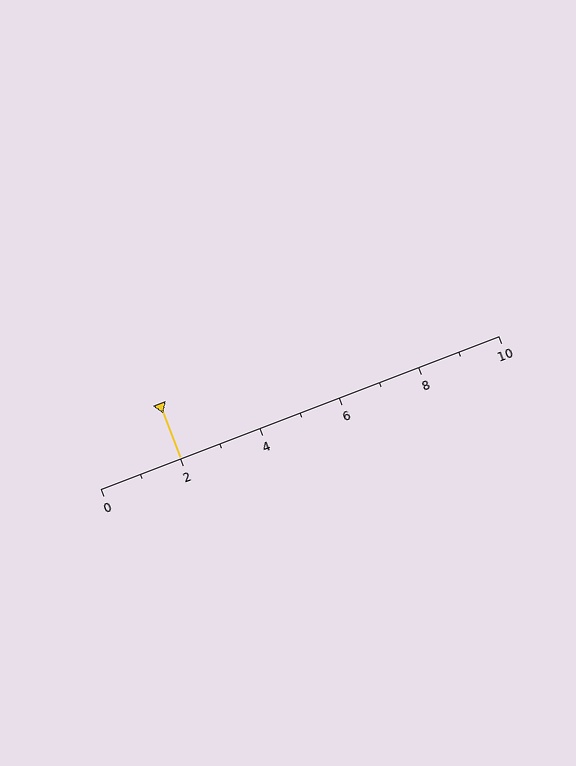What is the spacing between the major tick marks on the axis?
The major ticks are spaced 2 apart.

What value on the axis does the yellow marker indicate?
The marker indicates approximately 2.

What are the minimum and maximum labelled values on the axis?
The axis runs from 0 to 10.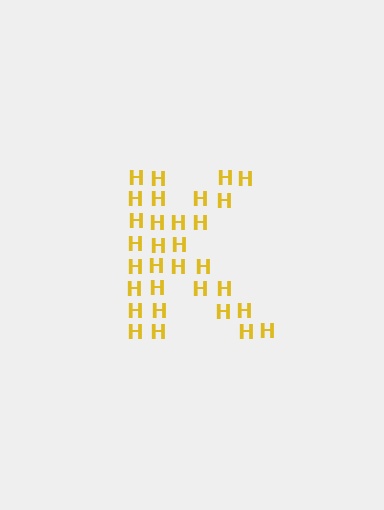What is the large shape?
The large shape is the letter K.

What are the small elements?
The small elements are letter H's.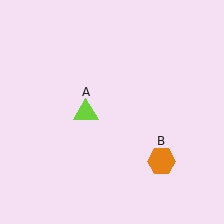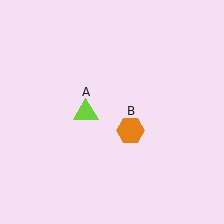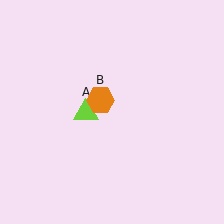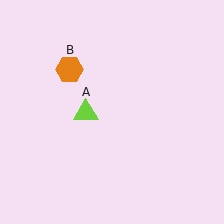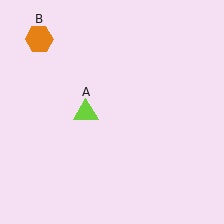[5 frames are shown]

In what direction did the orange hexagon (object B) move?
The orange hexagon (object B) moved up and to the left.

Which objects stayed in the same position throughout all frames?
Lime triangle (object A) remained stationary.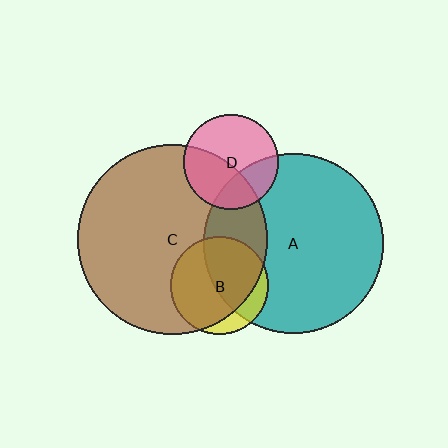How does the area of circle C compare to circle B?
Approximately 3.8 times.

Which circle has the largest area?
Circle C (brown).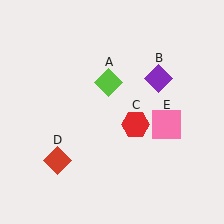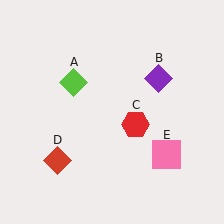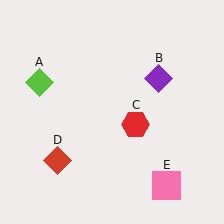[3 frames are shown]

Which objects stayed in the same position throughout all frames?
Purple diamond (object B) and red hexagon (object C) and red diamond (object D) remained stationary.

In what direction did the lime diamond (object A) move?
The lime diamond (object A) moved left.